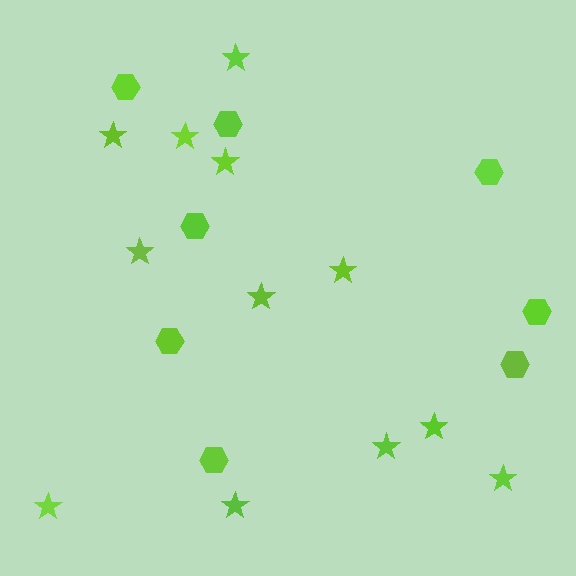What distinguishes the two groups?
There are 2 groups: one group of stars (12) and one group of hexagons (8).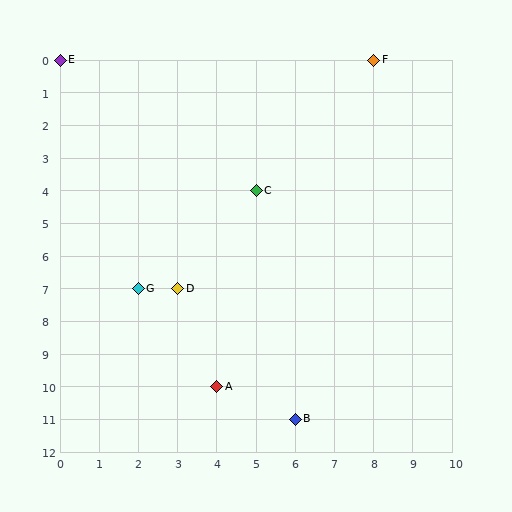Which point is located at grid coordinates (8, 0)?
Point F is at (8, 0).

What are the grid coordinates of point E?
Point E is at grid coordinates (0, 0).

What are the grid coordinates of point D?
Point D is at grid coordinates (3, 7).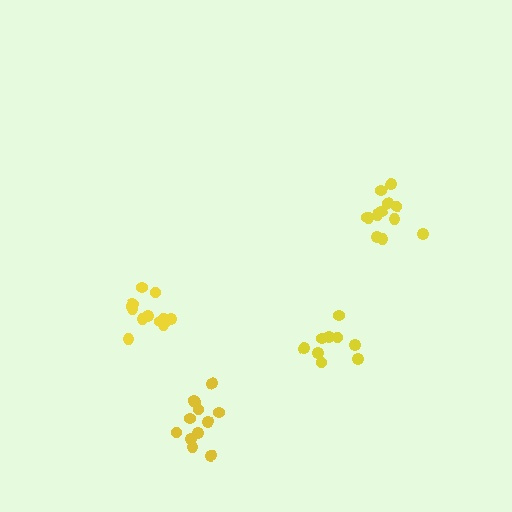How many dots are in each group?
Group 1: 13 dots, Group 2: 12 dots, Group 3: 9 dots, Group 4: 13 dots (47 total).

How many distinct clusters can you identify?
There are 4 distinct clusters.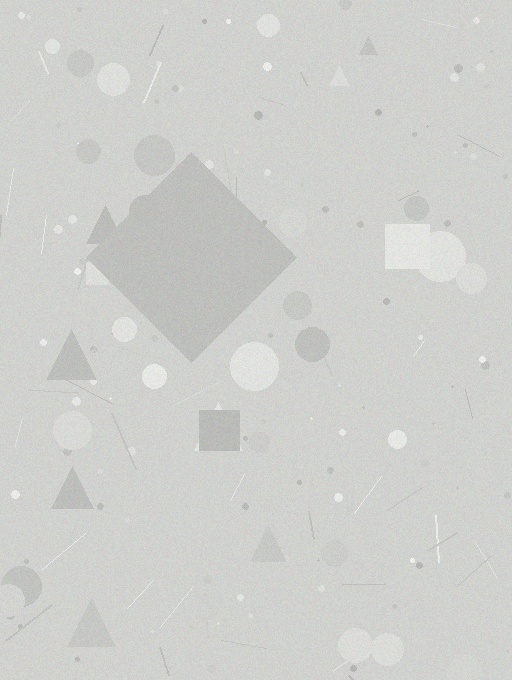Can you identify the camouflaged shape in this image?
The camouflaged shape is a diamond.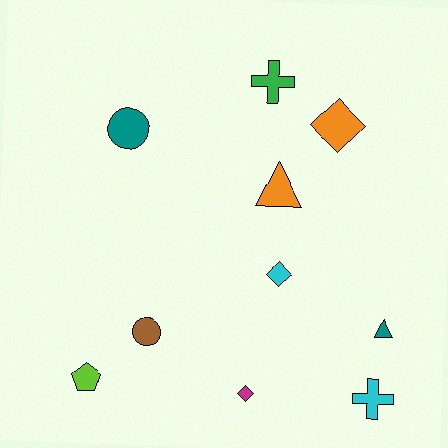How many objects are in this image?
There are 10 objects.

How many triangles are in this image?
There are 2 triangles.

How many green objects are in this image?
There is 1 green object.